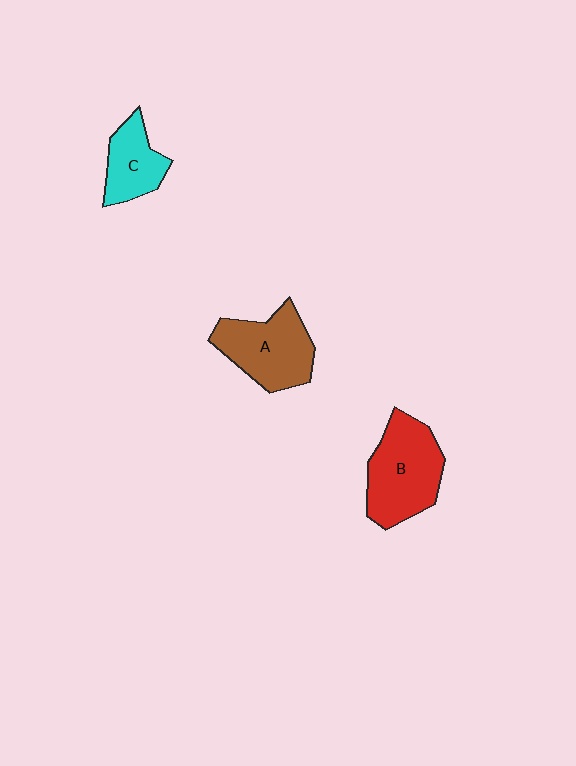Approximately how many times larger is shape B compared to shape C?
Approximately 1.7 times.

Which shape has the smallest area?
Shape C (cyan).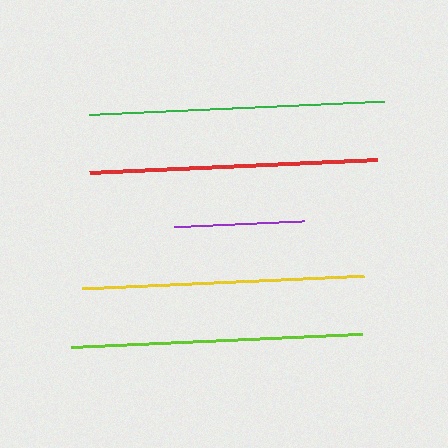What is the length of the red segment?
The red segment is approximately 288 pixels long.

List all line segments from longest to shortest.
From longest to shortest: green, lime, red, yellow, purple.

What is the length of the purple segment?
The purple segment is approximately 130 pixels long.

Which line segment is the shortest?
The purple line is the shortest at approximately 130 pixels.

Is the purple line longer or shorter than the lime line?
The lime line is longer than the purple line.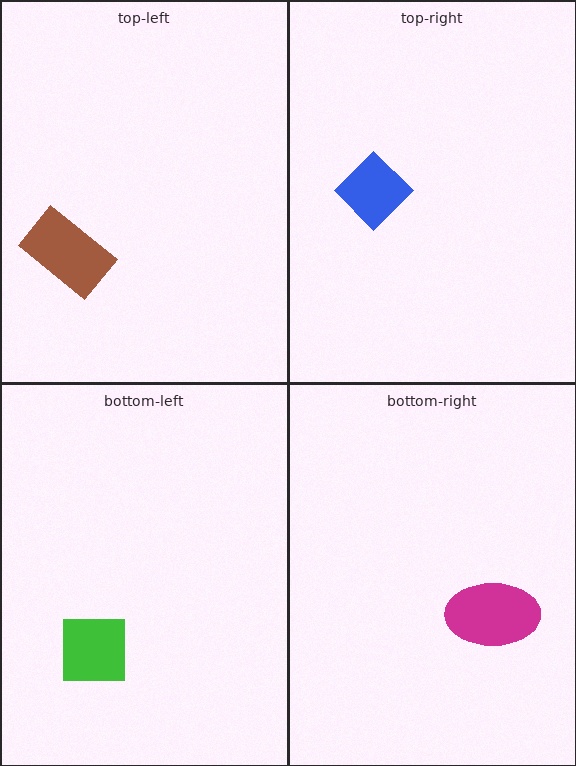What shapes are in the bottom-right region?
The magenta ellipse.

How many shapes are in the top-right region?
1.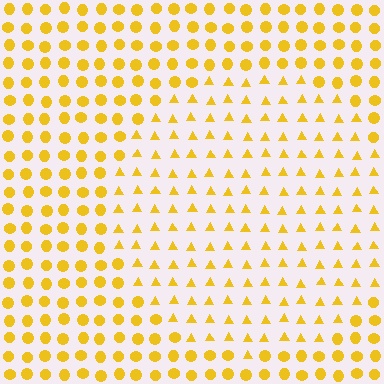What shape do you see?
I see a circle.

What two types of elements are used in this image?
The image uses triangles inside the circle region and circles outside it.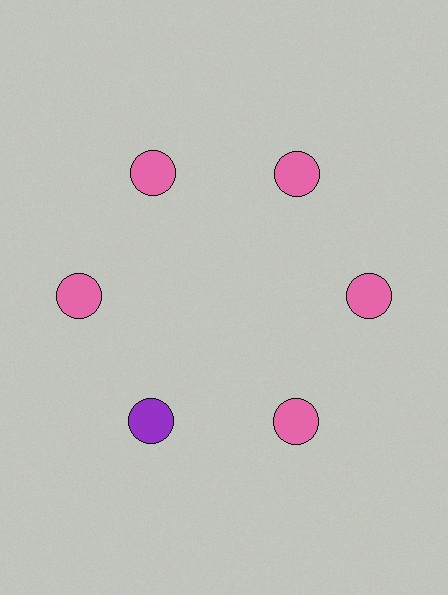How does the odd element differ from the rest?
It has a different color: purple instead of pink.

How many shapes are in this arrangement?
There are 6 shapes arranged in a ring pattern.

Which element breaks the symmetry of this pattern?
The purple circle at roughly the 7 o'clock position breaks the symmetry. All other shapes are pink circles.